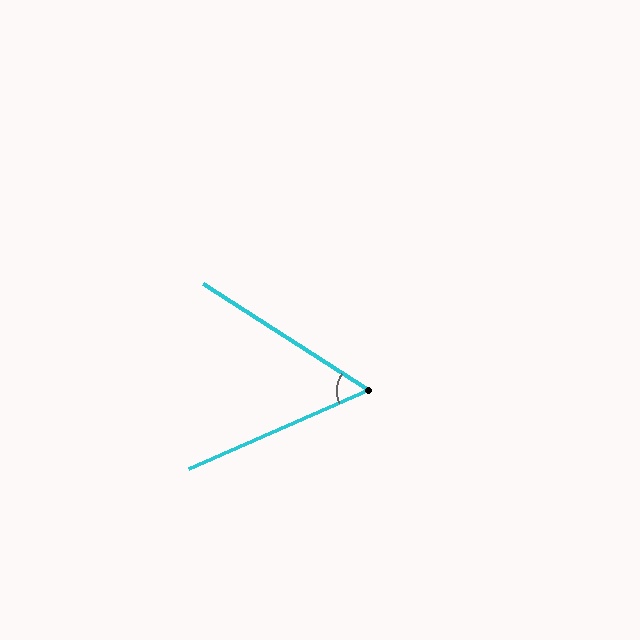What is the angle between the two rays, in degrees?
Approximately 56 degrees.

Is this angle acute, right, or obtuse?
It is acute.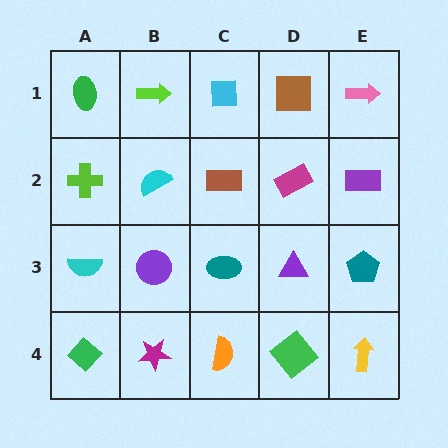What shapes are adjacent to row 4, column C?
A teal ellipse (row 3, column C), a magenta star (row 4, column B), a green diamond (row 4, column D).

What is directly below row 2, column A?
A cyan semicircle.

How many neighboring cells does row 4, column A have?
2.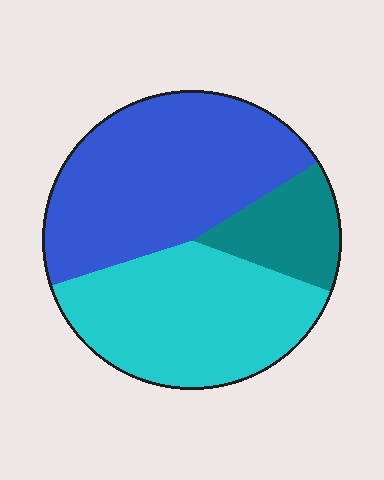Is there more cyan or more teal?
Cyan.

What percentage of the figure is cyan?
Cyan covers roughly 40% of the figure.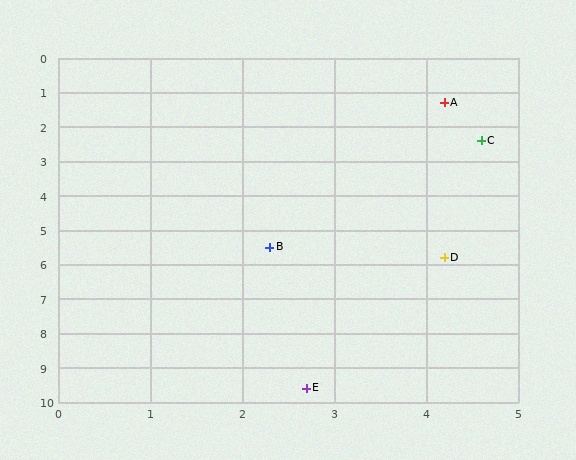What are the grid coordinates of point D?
Point D is at approximately (4.2, 5.8).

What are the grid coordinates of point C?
Point C is at approximately (4.6, 2.4).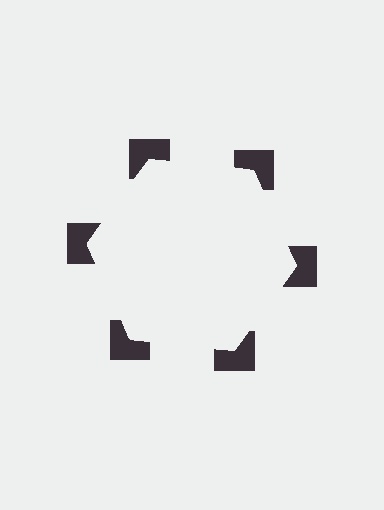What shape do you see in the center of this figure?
An illusory hexagon — its edges are inferred from the aligned wedge cuts in the notched squares, not physically drawn.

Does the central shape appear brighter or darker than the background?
It typically appears slightly brighter than the background, even though no actual brightness change is drawn.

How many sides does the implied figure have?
6 sides.